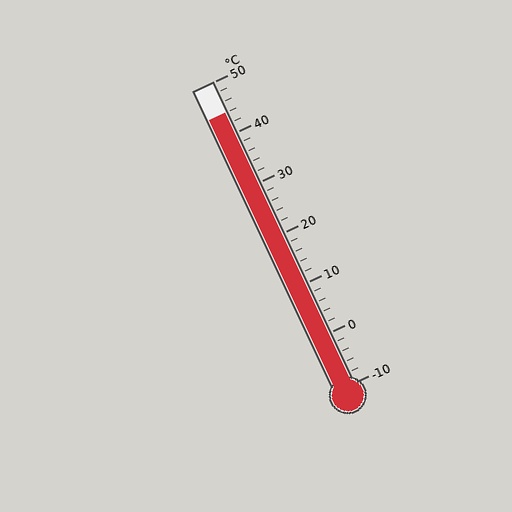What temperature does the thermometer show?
The thermometer shows approximately 44°C.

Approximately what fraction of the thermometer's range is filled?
The thermometer is filled to approximately 90% of its range.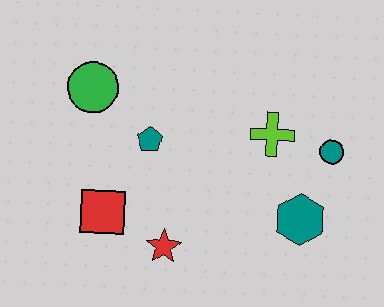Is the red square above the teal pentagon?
No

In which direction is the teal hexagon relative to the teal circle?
The teal hexagon is below the teal circle.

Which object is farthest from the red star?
The teal circle is farthest from the red star.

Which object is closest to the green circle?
The teal pentagon is closest to the green circle.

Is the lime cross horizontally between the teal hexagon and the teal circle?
No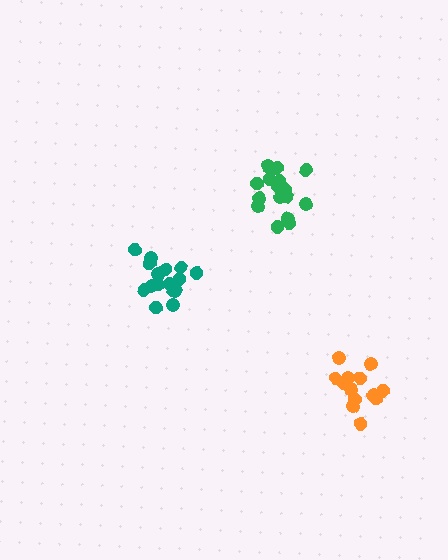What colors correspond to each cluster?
The clusters are colored: green, teal, orange.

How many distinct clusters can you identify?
There are 3 distinct clusters.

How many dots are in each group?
Group 1: 18 dots, Group 2: 16 dots, Group 3: 13 dots (47 total).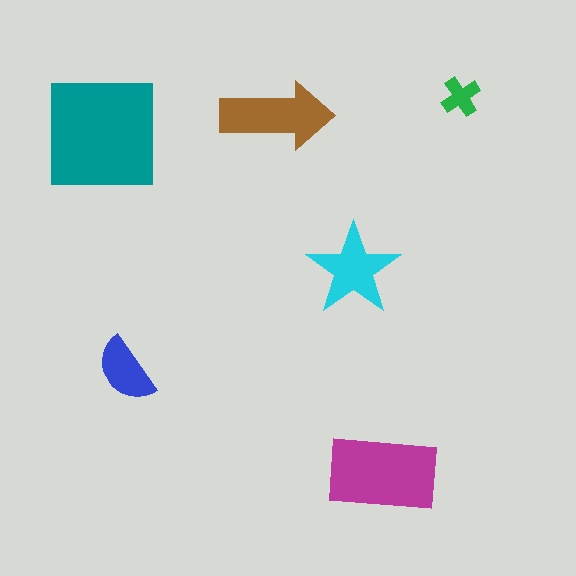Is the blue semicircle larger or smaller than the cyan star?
Smaller.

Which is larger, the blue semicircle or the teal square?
The teal square.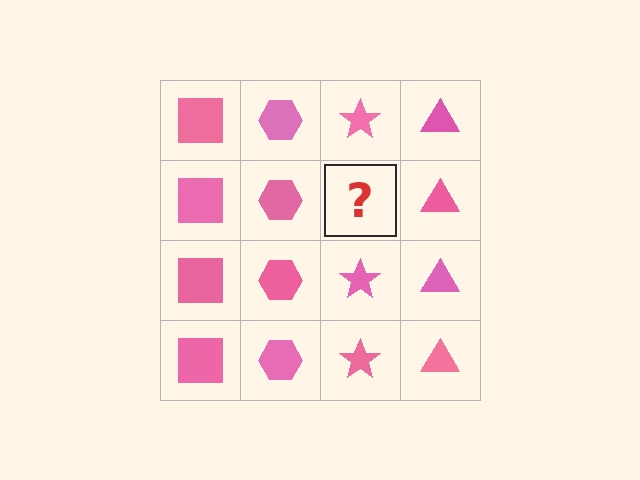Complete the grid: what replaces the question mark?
The question mark should be replaced with a pink star.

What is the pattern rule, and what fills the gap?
The rule is that each column has a consistent shape. The gap should be filled with a pink star.